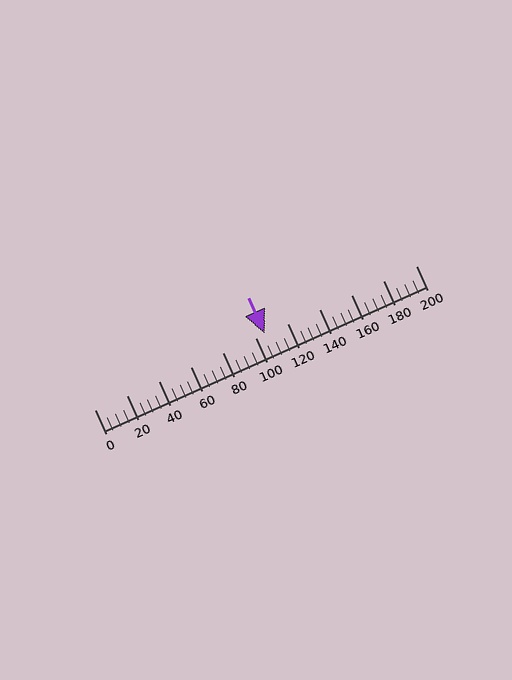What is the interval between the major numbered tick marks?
The major tick marks are spaced 20 units apart.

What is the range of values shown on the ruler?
The ruler shows values from 0 to 200.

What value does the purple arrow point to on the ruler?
The purple arrow points to approximately 106.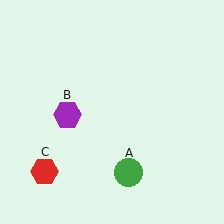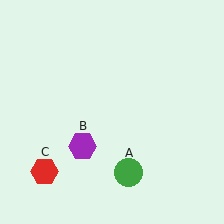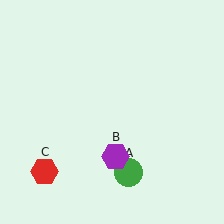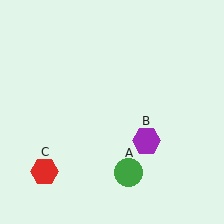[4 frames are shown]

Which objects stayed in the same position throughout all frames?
Green circle (object A) and red hexagon (object C) remained stationary.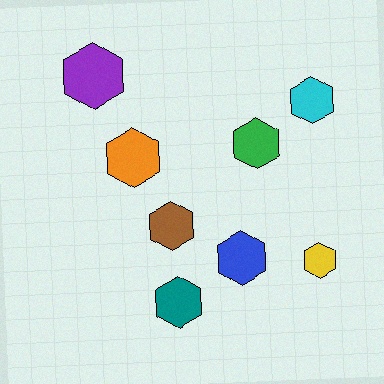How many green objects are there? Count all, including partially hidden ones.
There is 1 green object.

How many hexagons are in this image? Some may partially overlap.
There are 8 hexagons.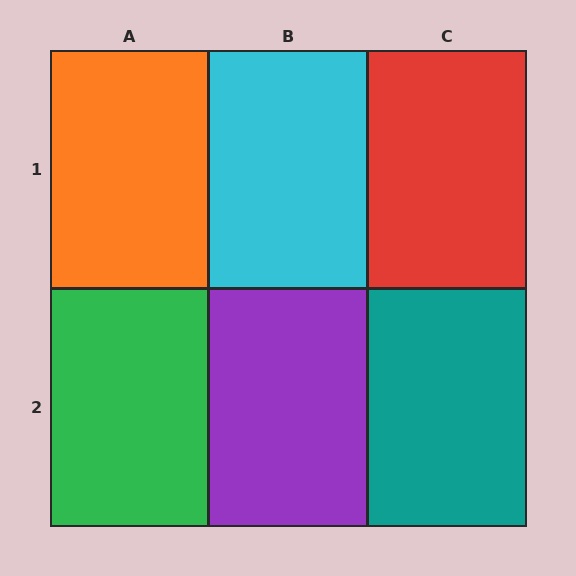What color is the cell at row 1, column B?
Cyan.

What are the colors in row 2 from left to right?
Green, purple, teal.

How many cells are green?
1 cell is green.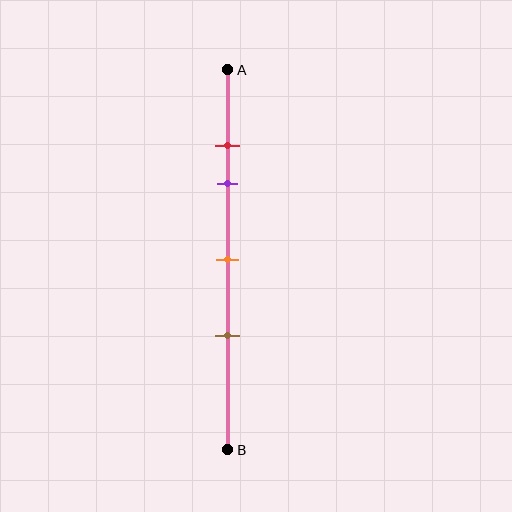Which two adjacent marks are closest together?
The red and purple marks are the closest adjacent pair.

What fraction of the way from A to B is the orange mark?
The orange mark is approximately 50% (0.5) of the way from A to B.